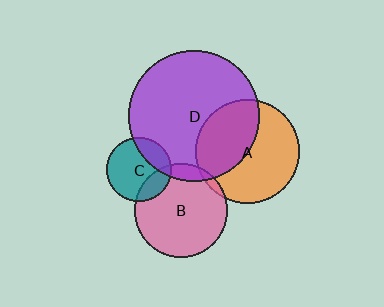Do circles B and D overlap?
Yes.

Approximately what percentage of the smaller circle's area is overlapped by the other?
Approximately 10%.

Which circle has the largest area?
Circle D (purple).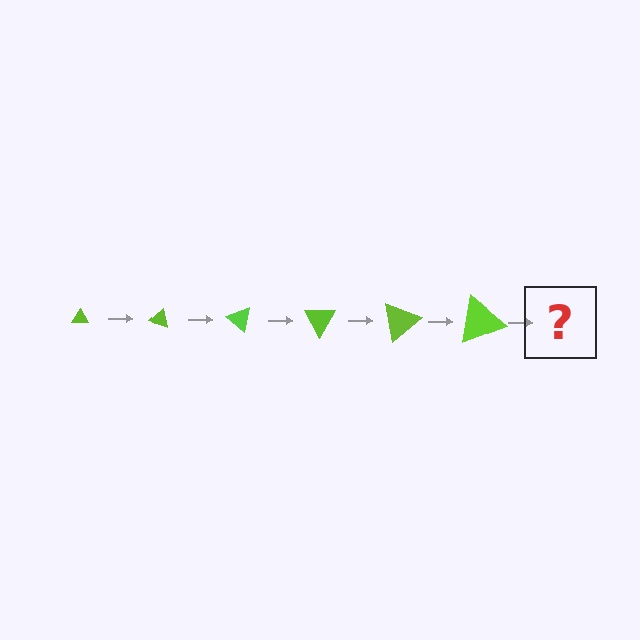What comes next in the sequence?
The next element should be a triangle, larger than the previous one and rotated 120 degrees from the start.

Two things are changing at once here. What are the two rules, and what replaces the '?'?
The two rules are that the triangle grows larger each step and it rotates 20 degrees each step. The '?' should be a triangle, larger than the previous one and rotated 120 degrees from the start.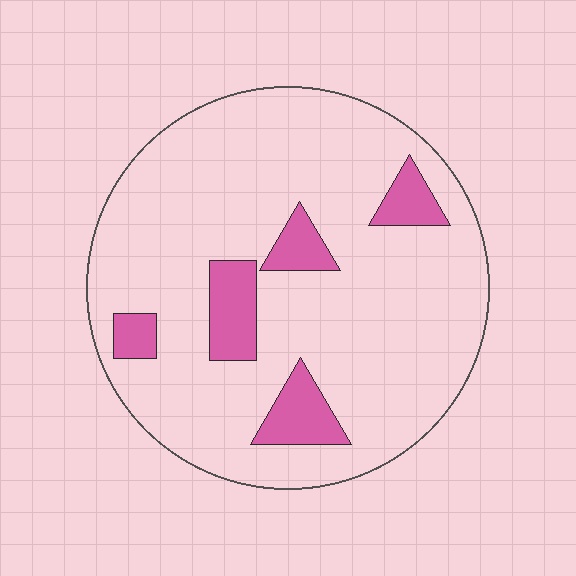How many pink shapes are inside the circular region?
5.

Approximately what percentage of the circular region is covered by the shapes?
Approximately 15%.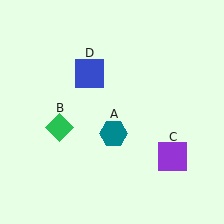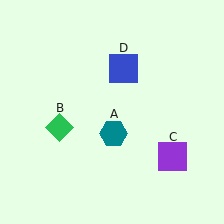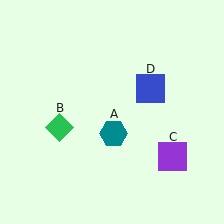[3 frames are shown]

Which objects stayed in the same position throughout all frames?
Teal hexagon (object A) and green diamond (object B) and purple square (object C) remained stationary.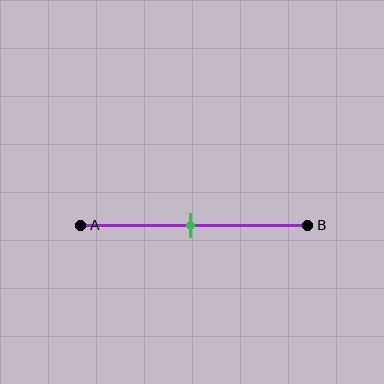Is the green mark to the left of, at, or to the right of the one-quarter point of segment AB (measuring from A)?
The green mark is to the right of the one-quarter point of segment AB.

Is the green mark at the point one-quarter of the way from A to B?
No, the mark is at about 50% from A, not at the 25% one-quarter point.